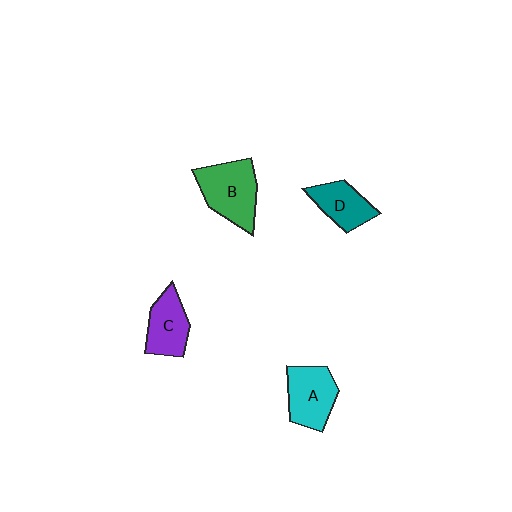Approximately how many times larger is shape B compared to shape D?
Approximately 1.5 times.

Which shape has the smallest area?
Shape D (teal).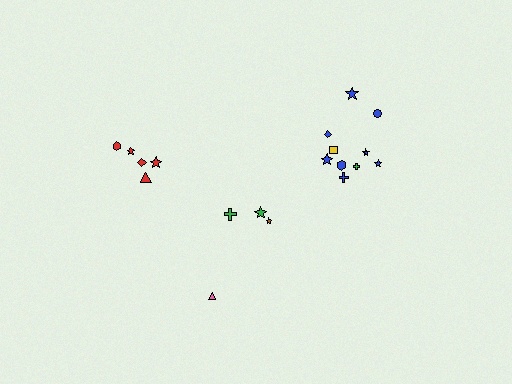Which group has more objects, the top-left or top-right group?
The top-right group.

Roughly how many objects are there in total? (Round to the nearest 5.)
Roughly 20 objects in total.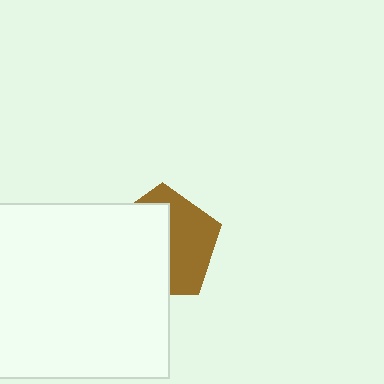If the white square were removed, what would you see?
You would see the complete brown pentagon.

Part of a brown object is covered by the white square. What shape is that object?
It is a pentagon.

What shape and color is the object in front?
The object in front is a white square.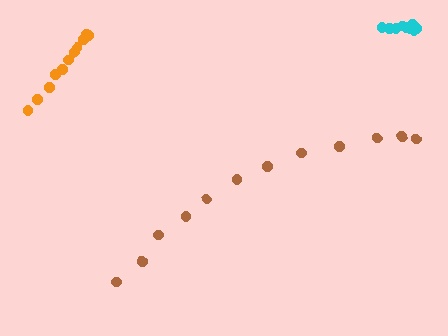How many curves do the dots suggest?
There are 3 distinct paths.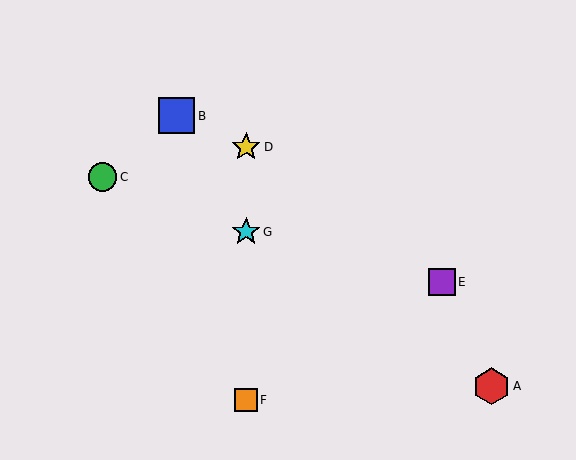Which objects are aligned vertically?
Objects D, F, G are aligned vertically.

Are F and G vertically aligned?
Yes, both are at x≈246.